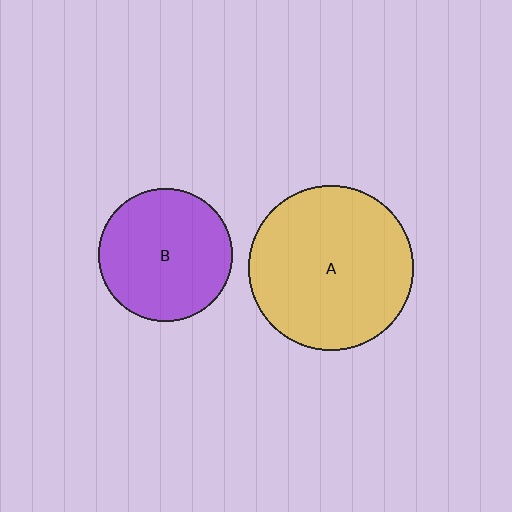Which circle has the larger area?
Circle A (yellow).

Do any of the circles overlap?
No, none of the circles overlap.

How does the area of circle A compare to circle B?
Approximately 1.5 times.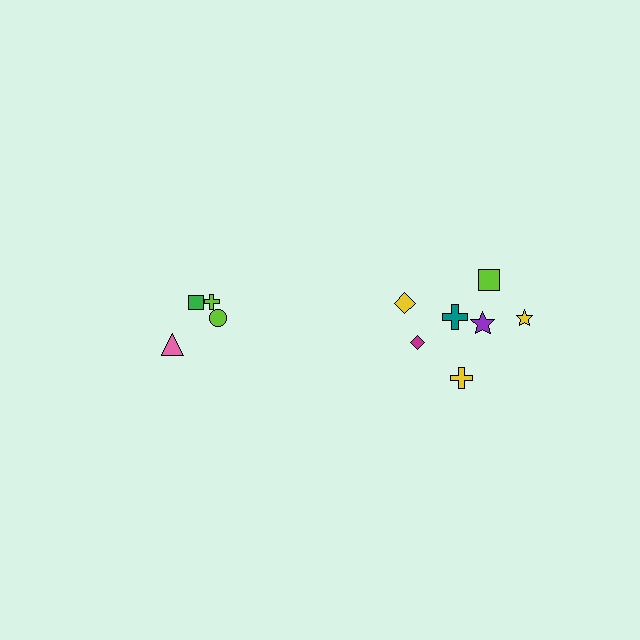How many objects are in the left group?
There are 4 objects.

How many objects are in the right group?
There are 7 objects.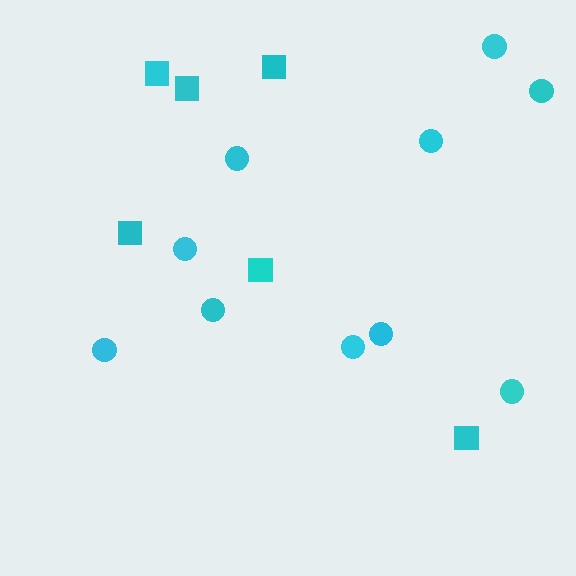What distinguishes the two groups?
There are 2 groups: one group of circles (10) and one group of squares (6).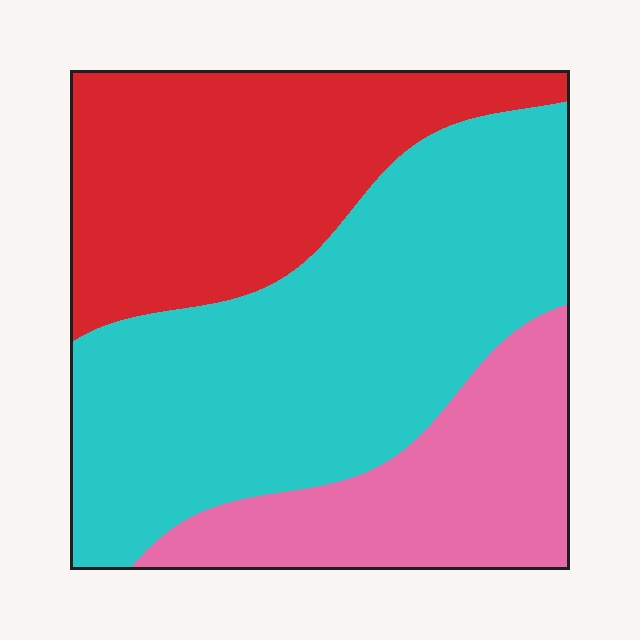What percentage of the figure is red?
Red takes up between a sixth and a third of the figure.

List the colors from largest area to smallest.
From largest to smallest: cyan, red, pink.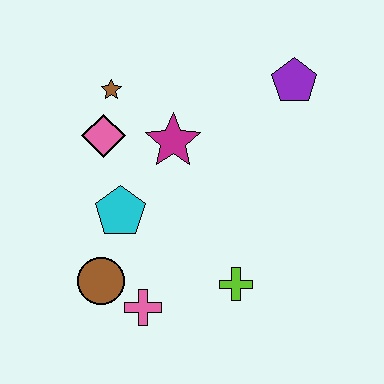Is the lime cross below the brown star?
Yes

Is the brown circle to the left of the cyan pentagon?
Yes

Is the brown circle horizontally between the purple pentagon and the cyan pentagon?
No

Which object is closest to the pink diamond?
The brown star is closest to the pink diamond.